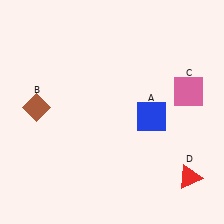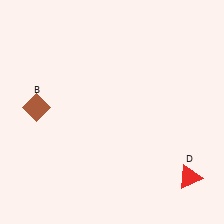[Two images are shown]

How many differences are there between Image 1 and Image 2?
There are 2 differences between the two images.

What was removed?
The pink square (C), the blue square (A) were removed in Image 2.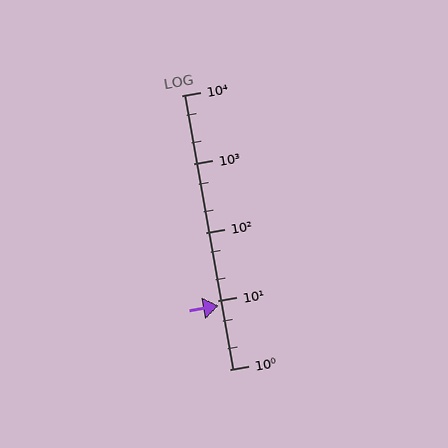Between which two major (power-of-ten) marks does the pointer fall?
The pointer is between 1 and 10.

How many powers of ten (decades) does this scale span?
The scale spans 4 decades, from 1 to 10000.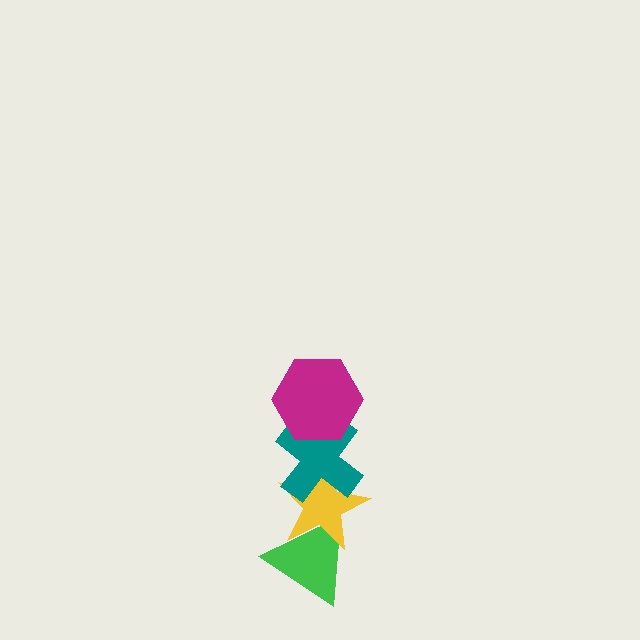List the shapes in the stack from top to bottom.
From top to bottom: the magenta hexagon, the teal cross, the yellow star, the green triangle.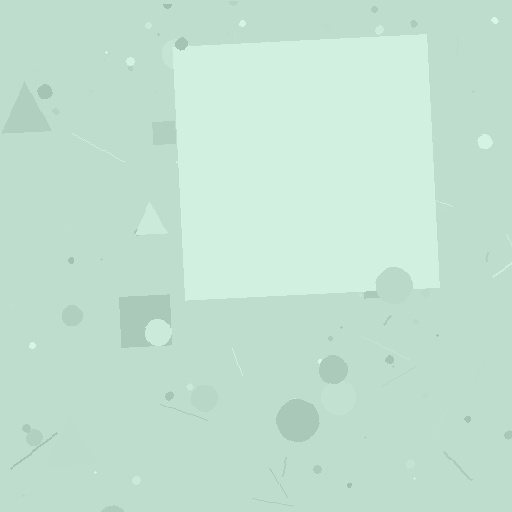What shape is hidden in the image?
A square is hidden in the image.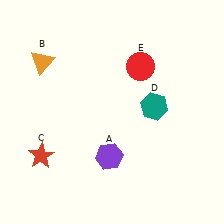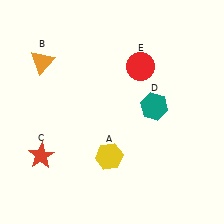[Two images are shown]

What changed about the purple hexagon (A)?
In Image 1, A is purple. In Image 2, it changed to yellow.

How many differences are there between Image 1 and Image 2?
There is 1 difference between the two images.